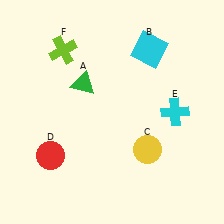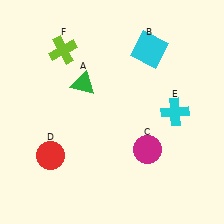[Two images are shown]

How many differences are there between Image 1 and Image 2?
There is 1 difference between the two images.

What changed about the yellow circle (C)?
In Image 1, C is yellow. In Image 2, it changed to magenta.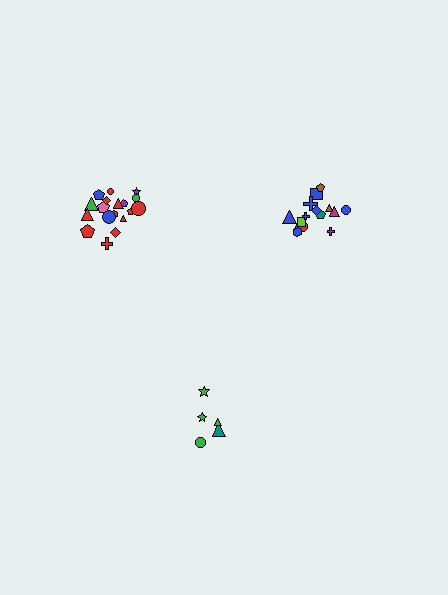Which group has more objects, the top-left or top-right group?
The top-left group.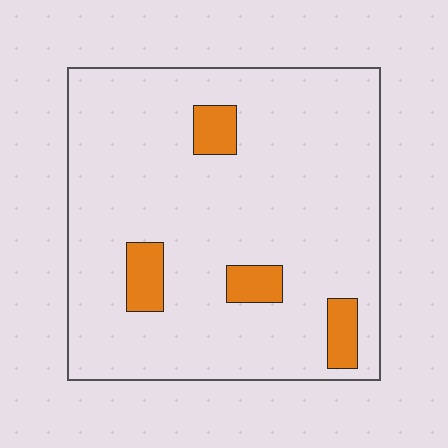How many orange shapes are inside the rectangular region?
4.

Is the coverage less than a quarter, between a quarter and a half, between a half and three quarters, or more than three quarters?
Less than a quarter.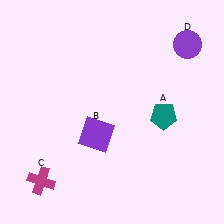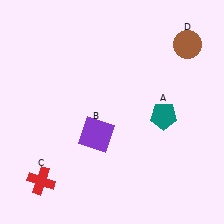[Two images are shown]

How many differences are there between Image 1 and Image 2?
There are 2 differences between the two images.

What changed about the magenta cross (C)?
In Image 1, C is magenta. In Image 2, it changed to red.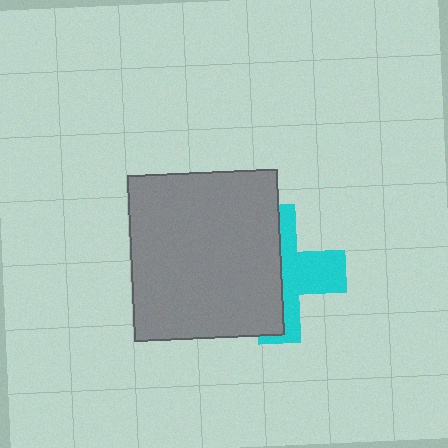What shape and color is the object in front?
The object in front is a gray rectangle.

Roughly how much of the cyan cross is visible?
About half of it is visible (roughly 45%).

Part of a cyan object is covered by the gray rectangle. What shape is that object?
It is a cross.